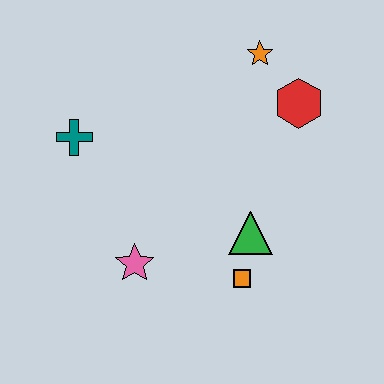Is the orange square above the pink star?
No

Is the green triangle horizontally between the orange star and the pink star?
Yes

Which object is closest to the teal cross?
The pink star is closest to the teal cross.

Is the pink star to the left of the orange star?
Yes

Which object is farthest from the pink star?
The orange star is farthest from the pink star.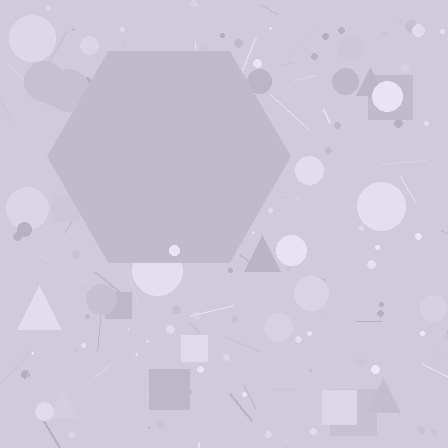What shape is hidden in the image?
A hexagon is hidden in the image.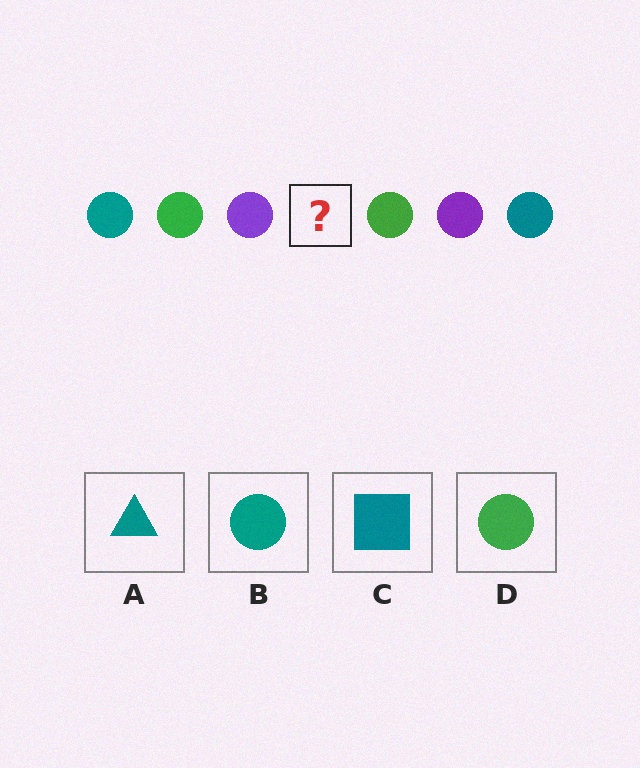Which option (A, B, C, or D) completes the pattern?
B.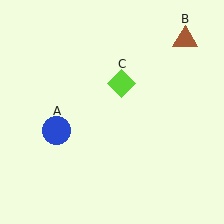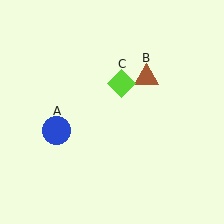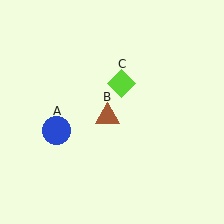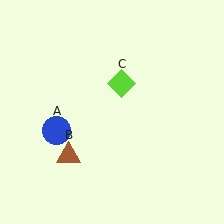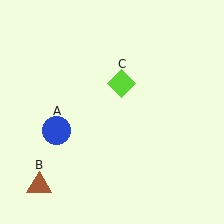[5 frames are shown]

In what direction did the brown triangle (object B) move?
The brown triangle (object B) moved down and to the left.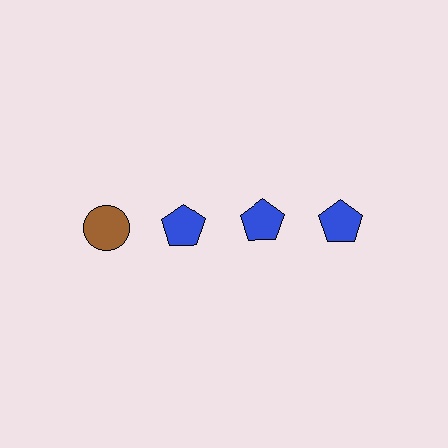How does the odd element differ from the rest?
It differs in both color (brown instead of blue) and shape (circle instead of pentagon).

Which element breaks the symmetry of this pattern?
The brown circle in the top row, leftmost column breaks the symmetry. All other shapes are blue pentagons.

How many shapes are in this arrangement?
There are 4 shapes arranged in a grid pattern.